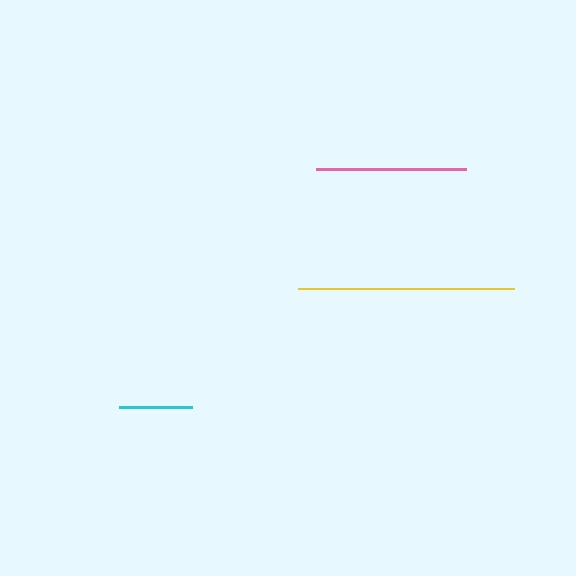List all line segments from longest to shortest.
From longest to shortest: yellow, pink, cyan.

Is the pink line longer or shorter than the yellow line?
The yellow line is longer than the pink line.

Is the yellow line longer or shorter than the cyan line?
The yellow line is longer than the cyan line.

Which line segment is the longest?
The yellow line is the longest at approximately 216 pixels.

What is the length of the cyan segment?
The cyan segment is approximately 73 pixels long.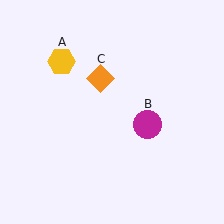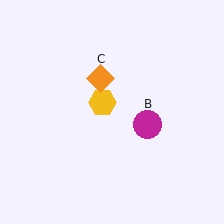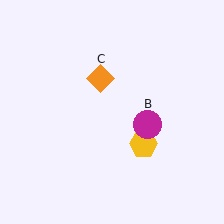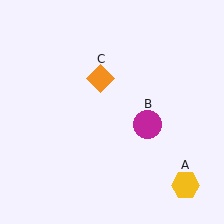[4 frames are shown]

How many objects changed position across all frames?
1 object changed position: yellow hexagon (object A).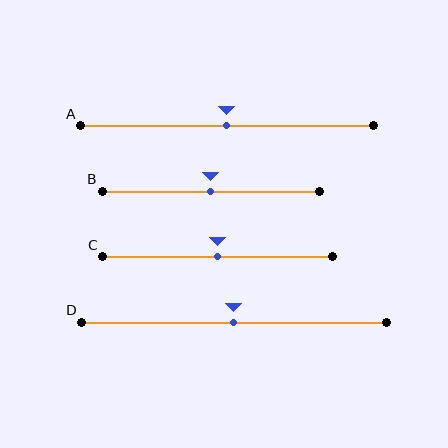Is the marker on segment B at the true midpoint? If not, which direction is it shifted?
Yes, the marker on segment B is at the true midpoint.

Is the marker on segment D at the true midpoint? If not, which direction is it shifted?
Yes, the marker on segment D is at the true midpoint.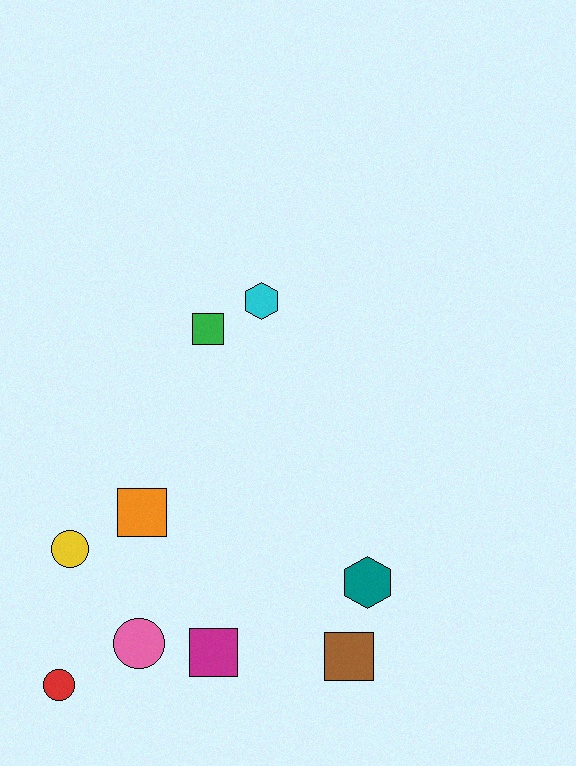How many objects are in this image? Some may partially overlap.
There are 9 objects.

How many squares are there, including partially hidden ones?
There are 4 squares.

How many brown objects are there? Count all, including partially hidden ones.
There is 1 brown object.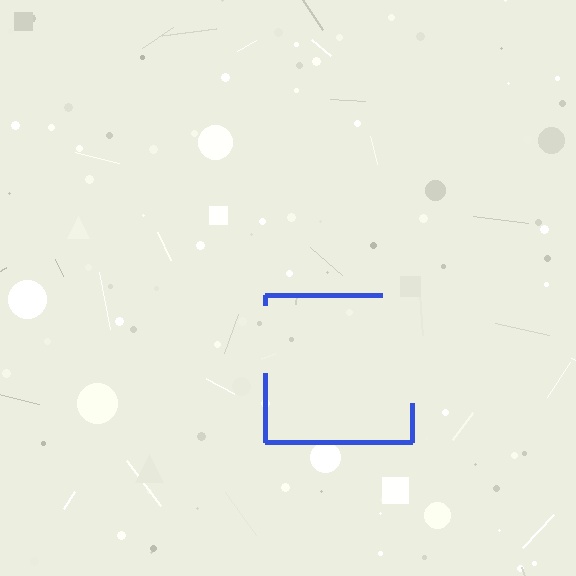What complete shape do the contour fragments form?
The contour fragments form a square.